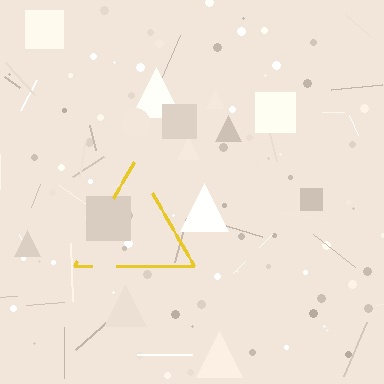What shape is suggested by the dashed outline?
The dashed outline suggests a triangle.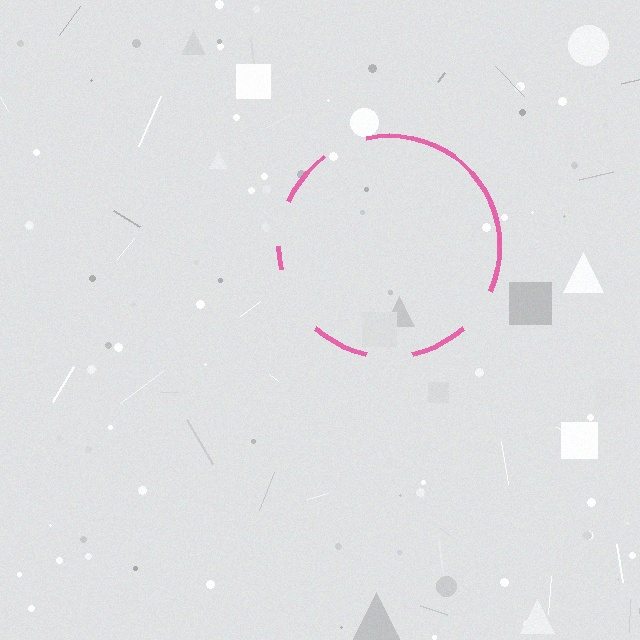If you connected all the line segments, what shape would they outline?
They would outline a circle.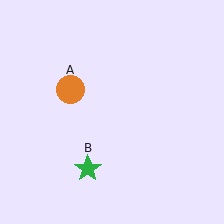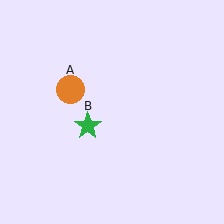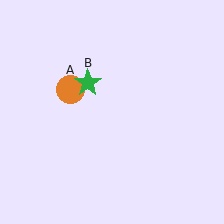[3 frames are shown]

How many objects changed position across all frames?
1 object changed position: green star (object B).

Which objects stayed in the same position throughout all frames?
Orange circle (object A) remained stationary.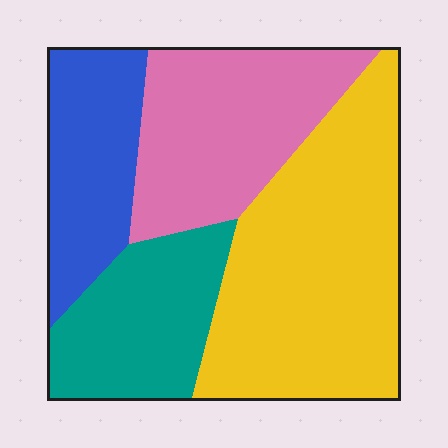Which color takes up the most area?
Yellow, at roughly 40%.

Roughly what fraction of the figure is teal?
Teal takes up less than a quarter of the figure.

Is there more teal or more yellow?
Yellow.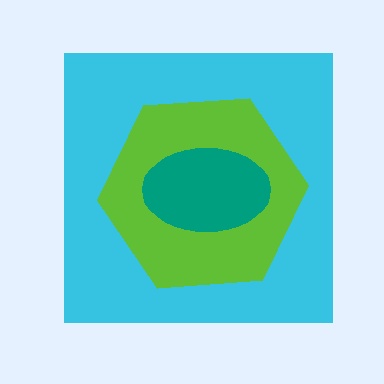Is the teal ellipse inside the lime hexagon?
Yes.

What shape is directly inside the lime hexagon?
The teal ellipse.